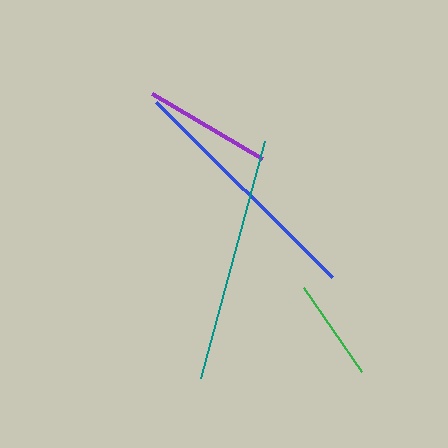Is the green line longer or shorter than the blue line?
The blue line is longer than the green line.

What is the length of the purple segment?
The purple segment is approximately 128 pixels long.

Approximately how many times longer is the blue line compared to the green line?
The blue line is approximately 2.4 times the length of the green line.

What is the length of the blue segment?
The blue segment is approximately 248 pixels long.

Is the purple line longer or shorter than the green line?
The purple line is longer than the green line.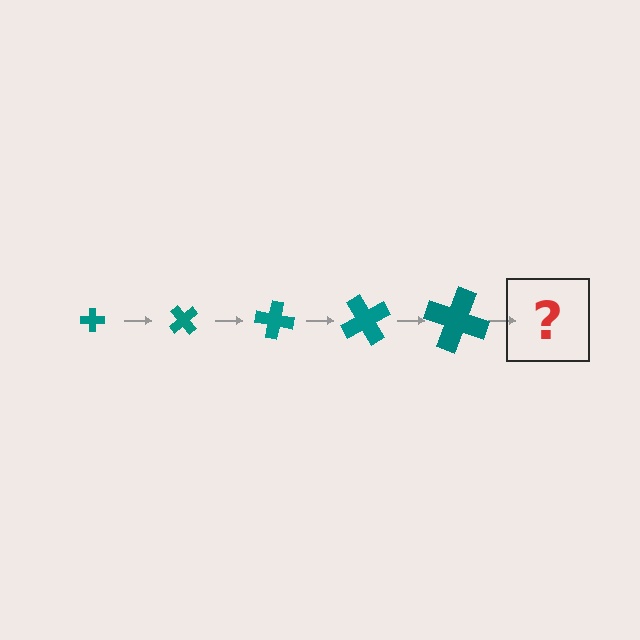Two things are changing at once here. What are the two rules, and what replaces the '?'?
The two rules are that the cross grows larger each step and it rotates 50 degrees each step. The '?' should be a cross, larger than the previous one and rotated 250 degrees from the start.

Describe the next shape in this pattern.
It should be a cross, larger than the previous one and rotated 250 degrees from the start.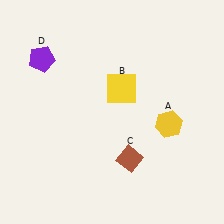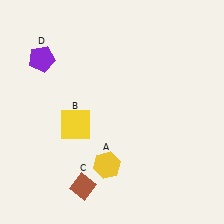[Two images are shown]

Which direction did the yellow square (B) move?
The yellow square (B) moved left.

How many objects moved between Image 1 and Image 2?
3 objects moved between the two images.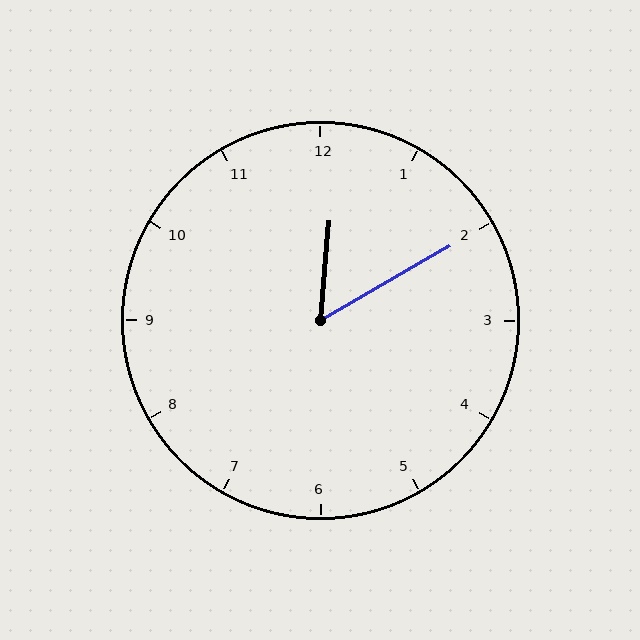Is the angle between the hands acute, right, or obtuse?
It is acute.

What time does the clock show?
12:10.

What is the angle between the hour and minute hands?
Approximately 55 degrees.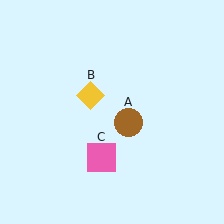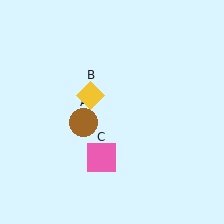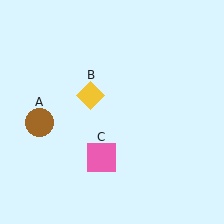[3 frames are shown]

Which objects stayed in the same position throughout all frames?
Yellow diamond (object B) and pink square (object C) remained stationary.